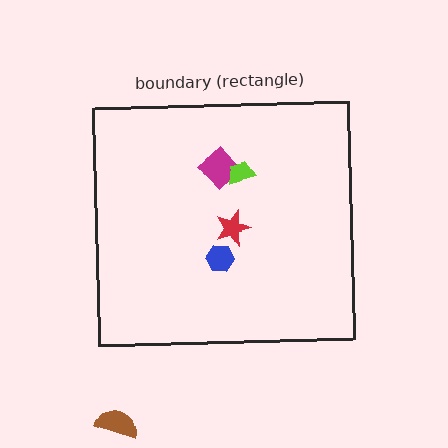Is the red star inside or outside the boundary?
Inside.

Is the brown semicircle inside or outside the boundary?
Outside.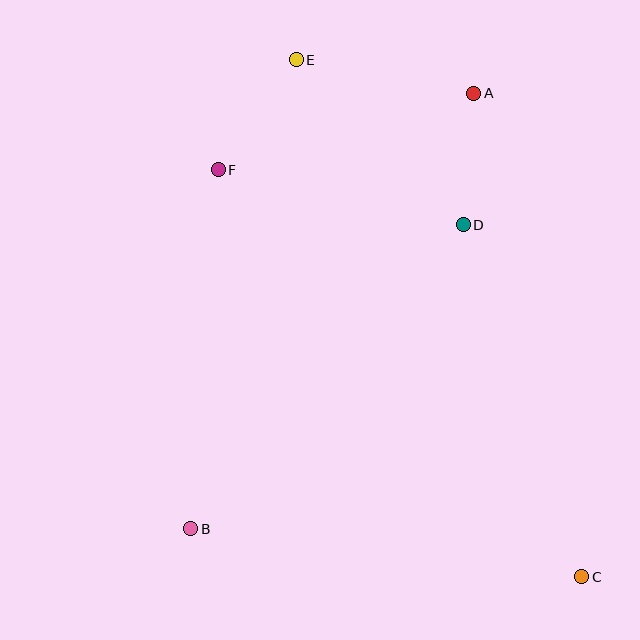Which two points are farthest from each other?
Points C and E are farthest from each other.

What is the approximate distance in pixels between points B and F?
The distance between B and F is approximately 360 pixels.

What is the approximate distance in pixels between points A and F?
The distance between A and F is approximately 267 pixels.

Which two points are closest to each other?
Points A and D are closest to each other.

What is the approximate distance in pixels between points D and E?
The distance between D and E is approximately 235 pixels.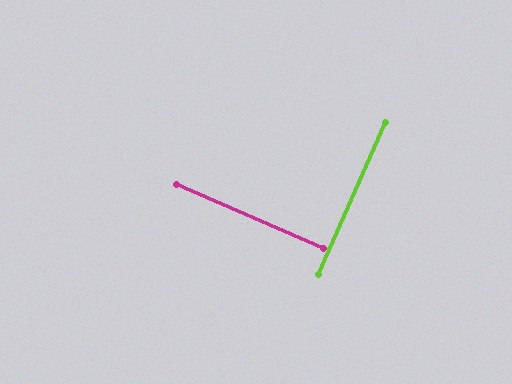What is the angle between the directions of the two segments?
Approximately 90 degrees.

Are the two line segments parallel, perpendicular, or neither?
Perpendicular — they meet at approximately 90°.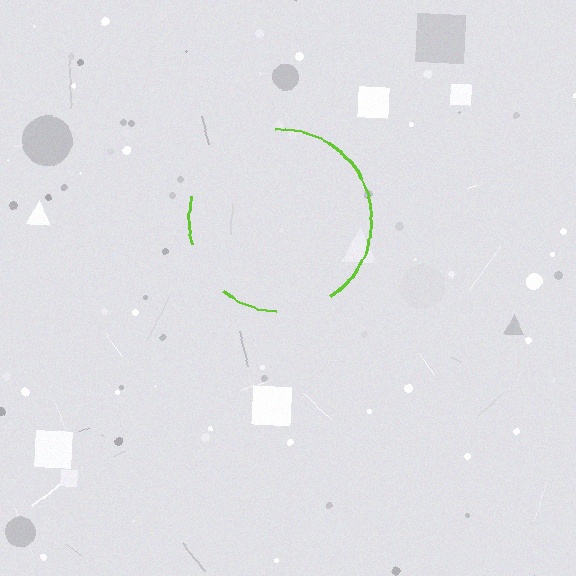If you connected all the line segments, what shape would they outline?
They would outline a circle.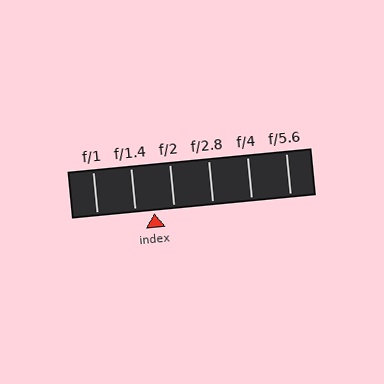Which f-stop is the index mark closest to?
The index mark is closest to f/1.4.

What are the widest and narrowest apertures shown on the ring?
The widest aperture shown is f/1 and the narrowest is f/5.6.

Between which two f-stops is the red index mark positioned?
The index mark is between f/1.4 and f/2.